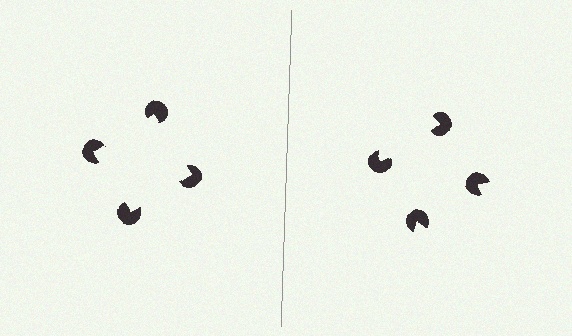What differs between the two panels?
The pac-man discs are positioned identically on both sides; only the wedge orientations differ. On the left they align to a square; on the right they are misaligned.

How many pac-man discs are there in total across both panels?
8 — 4 on each side.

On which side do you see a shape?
An illusory square appears on the left side. On the right side the wedge cuts are rotated, so no coherent shape forms.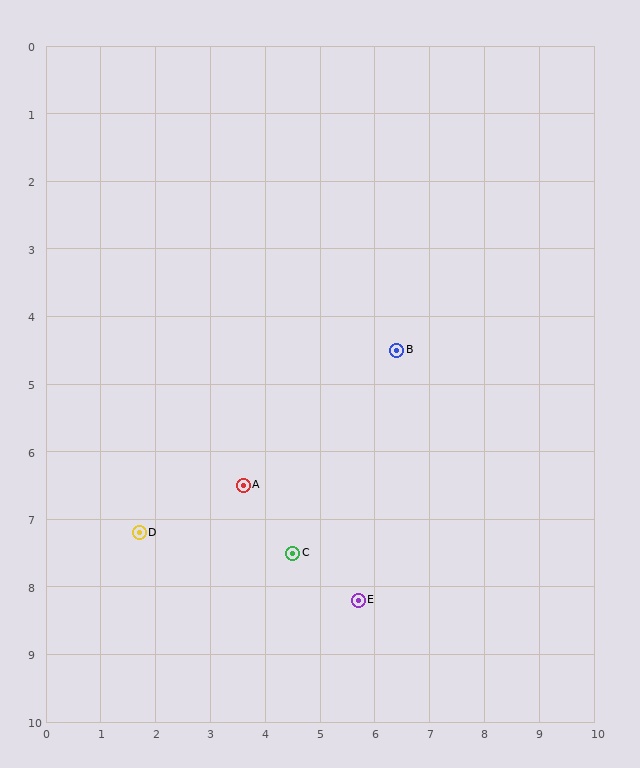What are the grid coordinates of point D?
Point D is at approximately (1.7, 7.2).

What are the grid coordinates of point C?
Point C is at approximately (4.5, 7.5).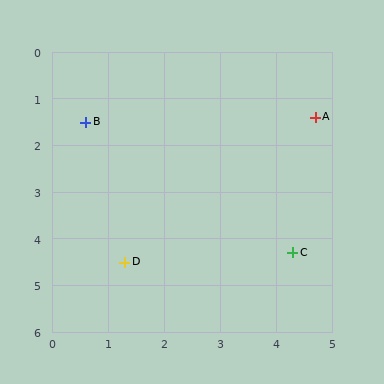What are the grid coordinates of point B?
Point B is at approximately (0.6, 1.5).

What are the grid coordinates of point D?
Point D is at approximately (1.3, 4.5).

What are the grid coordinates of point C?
Point C is at approximately (4.3, 4.3).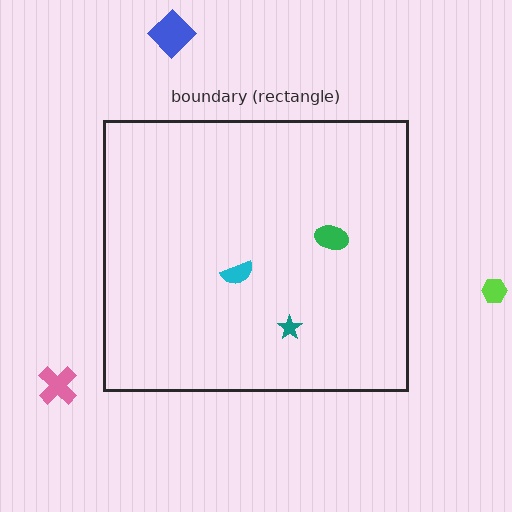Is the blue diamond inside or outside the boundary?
Outside.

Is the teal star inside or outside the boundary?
Inside.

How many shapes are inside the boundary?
3 inside, 3 outside.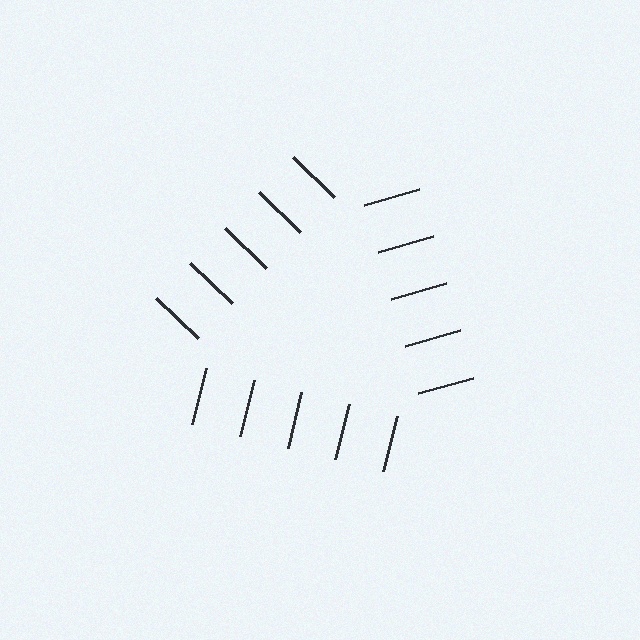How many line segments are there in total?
15 — 5 along each of the 3 edges.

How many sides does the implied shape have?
3 sides — the line-ends trace a triangle.